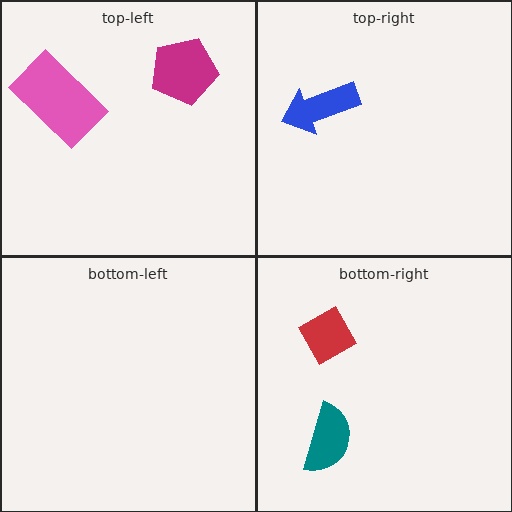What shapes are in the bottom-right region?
The red diamond, the teal semicircle.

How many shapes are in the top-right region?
1.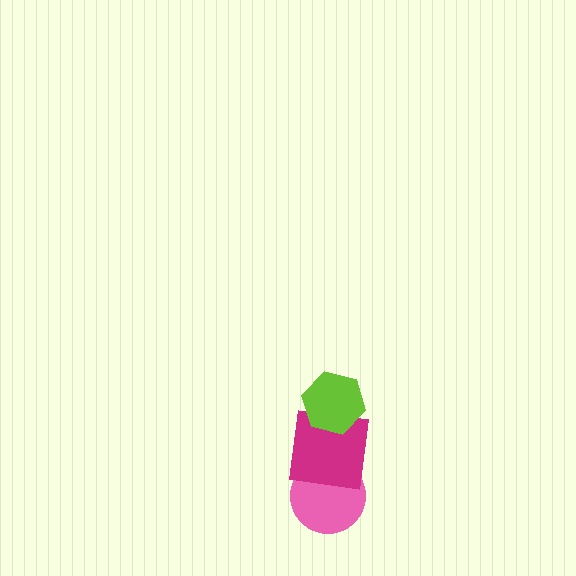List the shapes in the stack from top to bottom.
From top to bottom: the lime hexagon, the magenta square, the pink circle.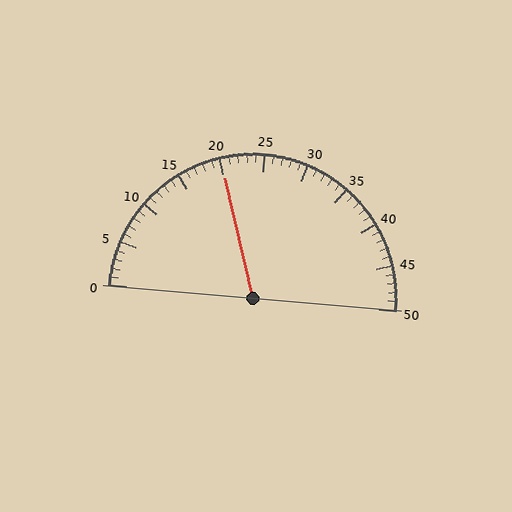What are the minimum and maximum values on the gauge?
The gauge ranges from 0 to 50.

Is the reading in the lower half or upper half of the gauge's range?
The reading is in the lower half of the range (0 to 50).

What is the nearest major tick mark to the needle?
The nearest major tick mark is 20.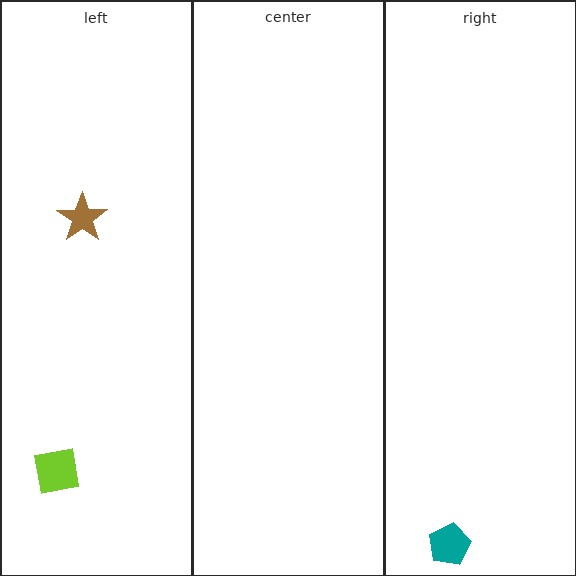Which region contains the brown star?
The left region.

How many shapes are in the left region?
2.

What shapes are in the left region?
The brown star, the lime square.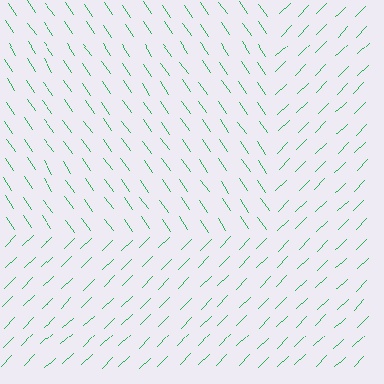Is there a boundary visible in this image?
Yes, there is a texture boundary formed by a change in line orientation.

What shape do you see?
I see a rectangle.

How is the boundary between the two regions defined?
The boundary is defined purely by a change in line orientation (approximately 80 degrees difference). All lines are the same color and thickness.